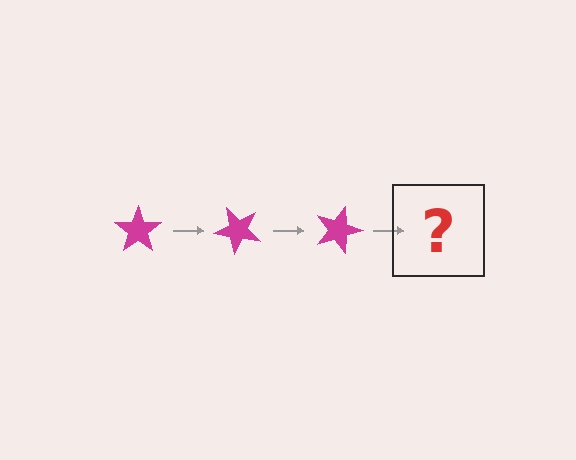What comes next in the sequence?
The next element should be a magenta star rotated 135 degrees.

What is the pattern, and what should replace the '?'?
The pattern is that the star rotates 45 degrees each step. The '?' should be a magenta star rotated 135 degrees.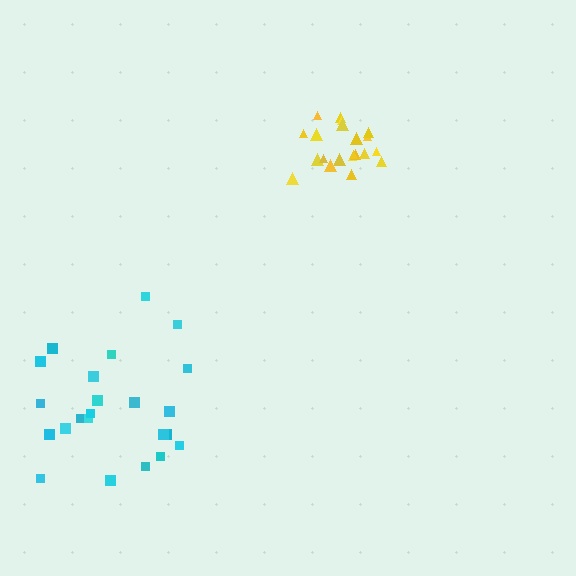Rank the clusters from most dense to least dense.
yellow, cyan.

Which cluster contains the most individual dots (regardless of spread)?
Cyan (23).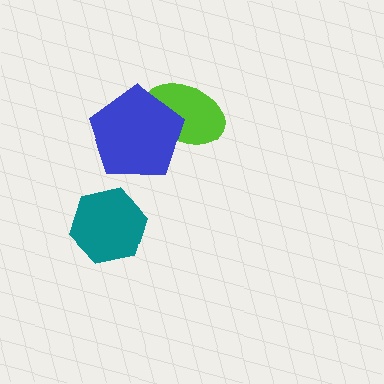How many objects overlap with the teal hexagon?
0 objects overlap with the teal hexagon.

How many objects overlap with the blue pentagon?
1 object overlaps with the blue pentagon.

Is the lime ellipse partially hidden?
Yes, it is partially covered by another shape.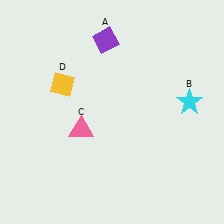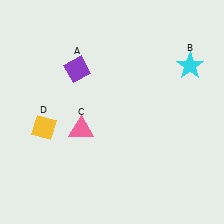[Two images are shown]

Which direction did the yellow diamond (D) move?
The yellow diamond (D) moved down.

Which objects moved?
The objects that moved are: the purple diamond (A), the cyan star (B), the yellow diamond (D).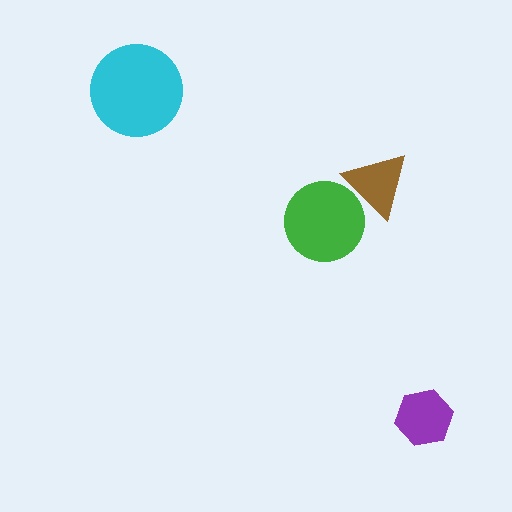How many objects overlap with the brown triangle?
1 object overlaps with the brown triangle.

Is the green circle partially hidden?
Yes, it is partially covered by another shape.